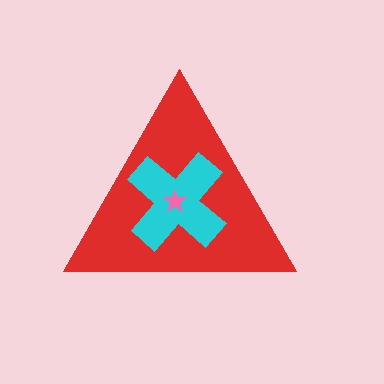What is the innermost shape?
The pink star.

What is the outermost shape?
The red triangle.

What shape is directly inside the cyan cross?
The pink star.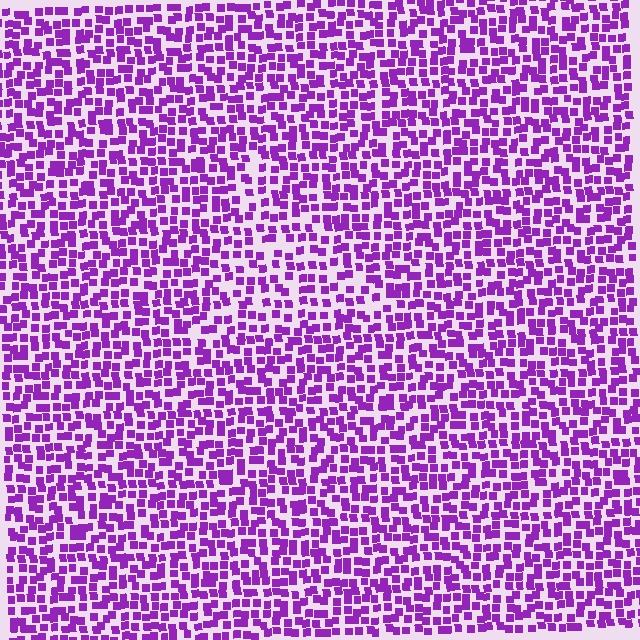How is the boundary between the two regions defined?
The boundary is defined by a change in element density (approximately 1.5x ratio). All elements are the same color, size, and shape.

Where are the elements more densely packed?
The elements are more densely packed outside the triangle boundary.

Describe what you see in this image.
The image contains small purple elements arranged at two different densities. A triangle-shaped region is visible where the elements are less densely packed than the surrounding area.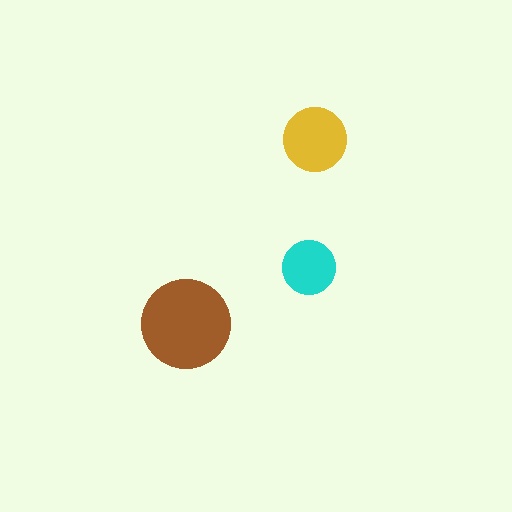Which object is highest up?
The yellow circle is topmost.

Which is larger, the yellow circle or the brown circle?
The brown one.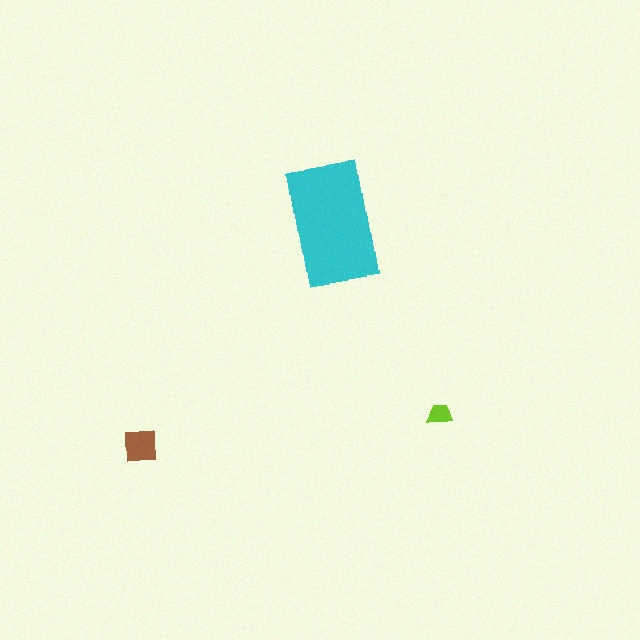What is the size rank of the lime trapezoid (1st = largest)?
3rd.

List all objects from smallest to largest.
The lime trapezoid, the brown square, the cyan rectangle.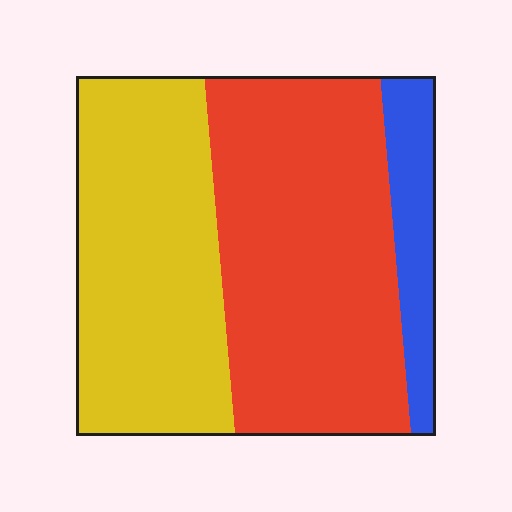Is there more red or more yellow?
Red.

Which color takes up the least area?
Blue, at roughly 10%.